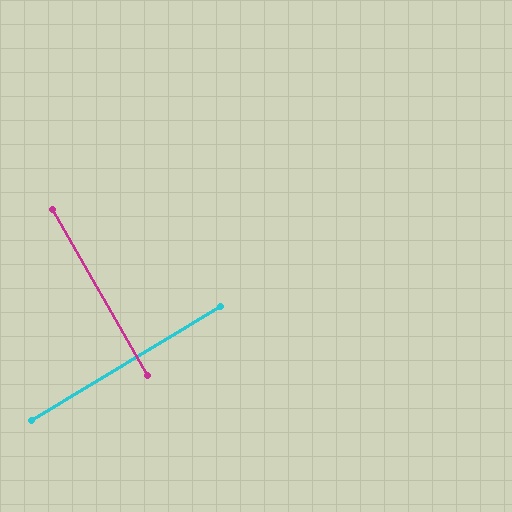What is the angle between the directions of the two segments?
Approximately 89 degrees.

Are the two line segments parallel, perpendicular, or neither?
Perpendicular — they meet at approximately 89°.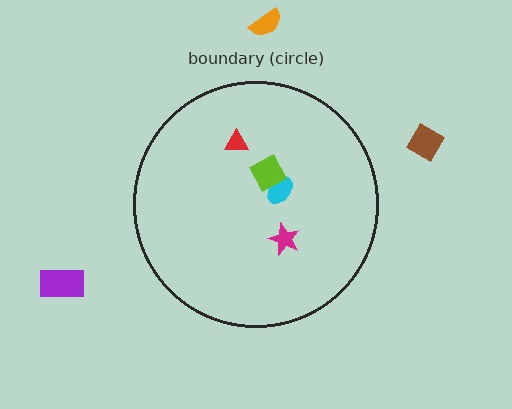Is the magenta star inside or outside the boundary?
Inside.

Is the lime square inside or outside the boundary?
Inside.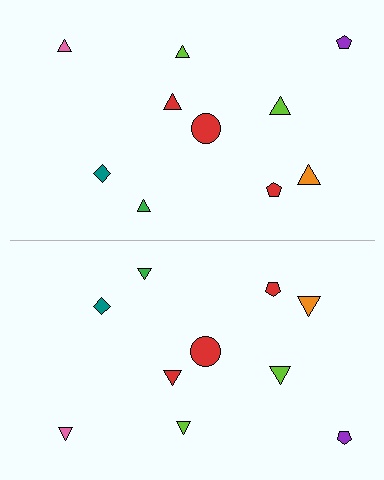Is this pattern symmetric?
Yes, this pattern has bilateral (reflection) symmetry.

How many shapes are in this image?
There are 20 shapes in this image.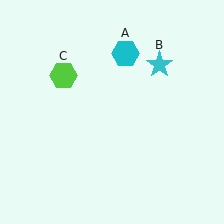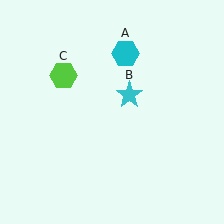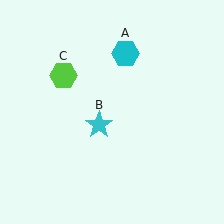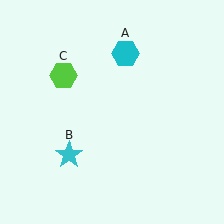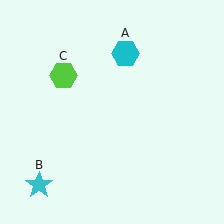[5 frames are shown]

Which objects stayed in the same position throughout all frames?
Cyan hexagon (object A) and lime hexagon (object C) remained stationary.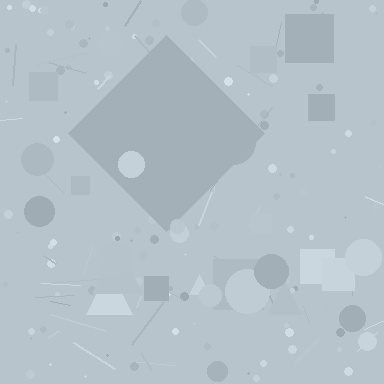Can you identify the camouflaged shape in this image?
The camouflaged shape is a diamond.